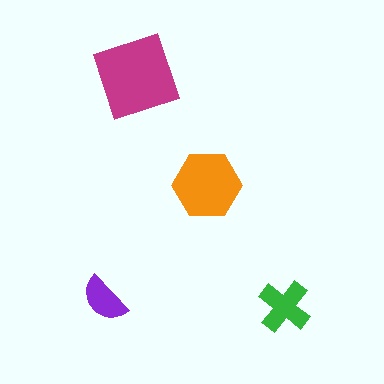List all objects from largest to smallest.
The magenta diamond, the orange hexagon, the green cross, the purple semicircle.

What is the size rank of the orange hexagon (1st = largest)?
2nd.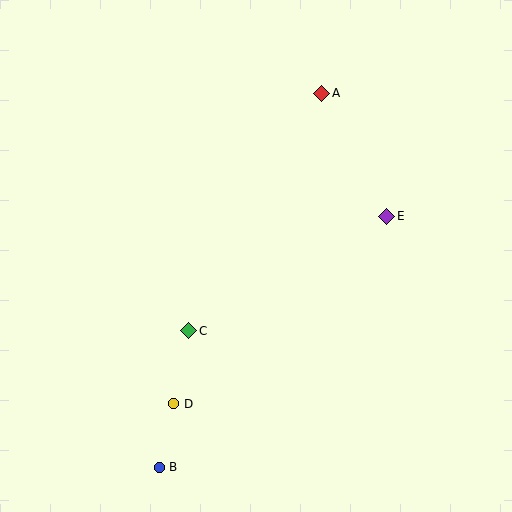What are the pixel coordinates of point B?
Point B is at (159, 467).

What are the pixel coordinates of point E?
Point E is at (387, 216).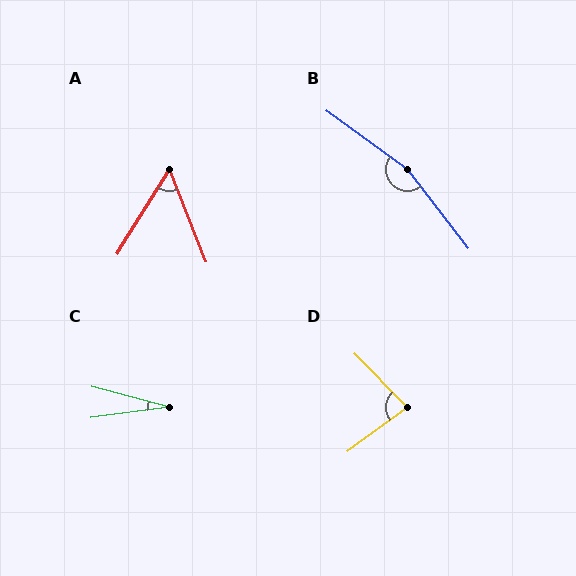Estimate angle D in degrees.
Approximately 82 degrees.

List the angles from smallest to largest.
C (23°), A (53°), D (82°), B (164°).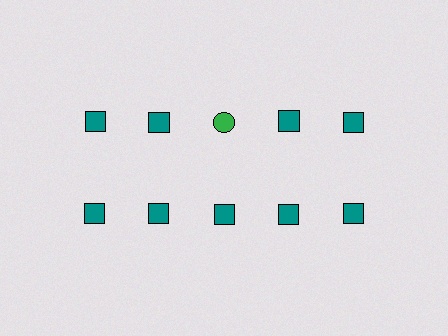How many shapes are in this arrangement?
There are 10 shapes arranged in a grid pattern.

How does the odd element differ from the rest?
It differs in both color (green instead of teal) and shape (circle instead of square).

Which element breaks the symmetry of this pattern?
The green circle in the top row, center column breaks the symmetry. All other shapes are teal squares.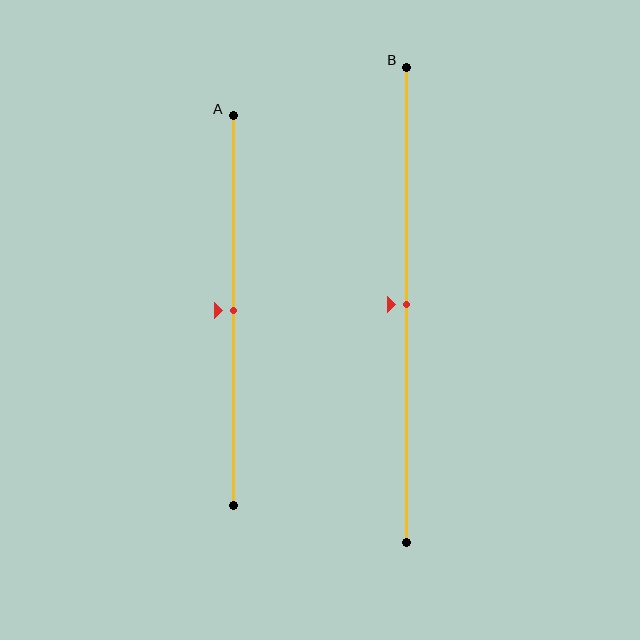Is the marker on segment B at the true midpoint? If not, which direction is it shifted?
Yes, the marker on segment B is at the true midpoint.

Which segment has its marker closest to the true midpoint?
Segment A has its marker closest to the true midpoint.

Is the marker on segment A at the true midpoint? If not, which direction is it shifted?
Yes, the marker on segment A is at the true midpoint.